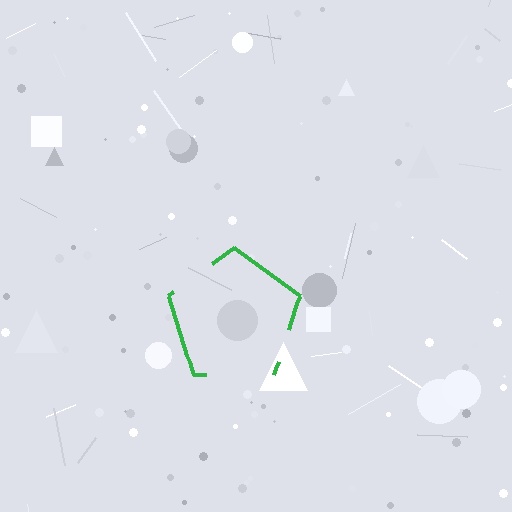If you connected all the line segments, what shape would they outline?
They would outline a pentagon.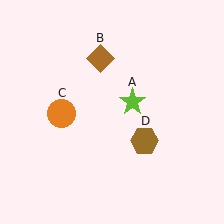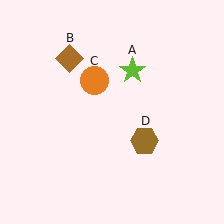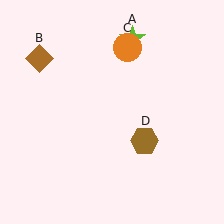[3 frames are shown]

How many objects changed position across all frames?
3 objects changed position: lime star (object A), brown diamond (object B), orange circle (object C).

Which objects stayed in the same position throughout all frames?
Brown hexagon (object D) remained stationary.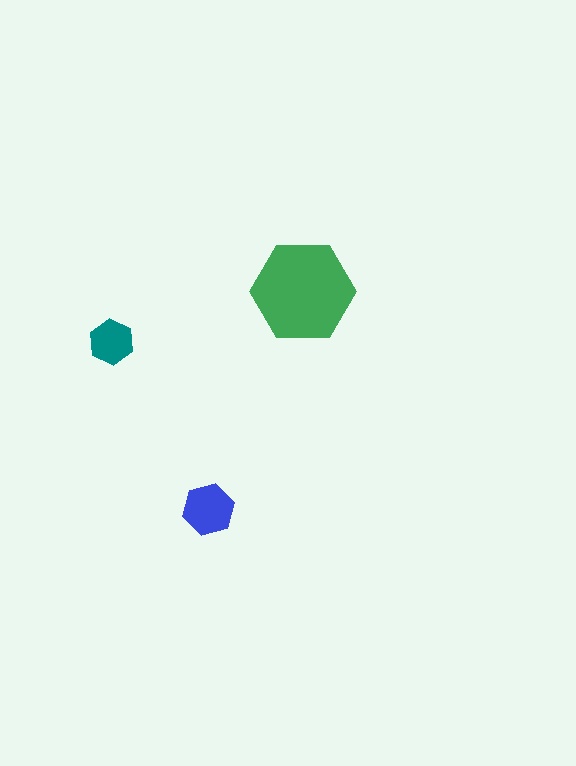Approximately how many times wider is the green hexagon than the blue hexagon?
About 2 times wider.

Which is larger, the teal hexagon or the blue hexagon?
The blue one.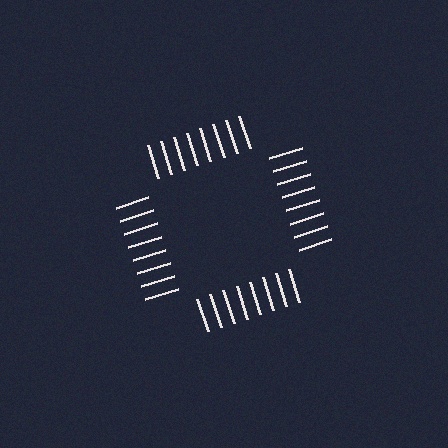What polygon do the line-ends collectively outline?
An illusory square — the line segments terminate on its edges but no continuous stroke is drawn.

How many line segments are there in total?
32 — 8 along each of the 4 edges.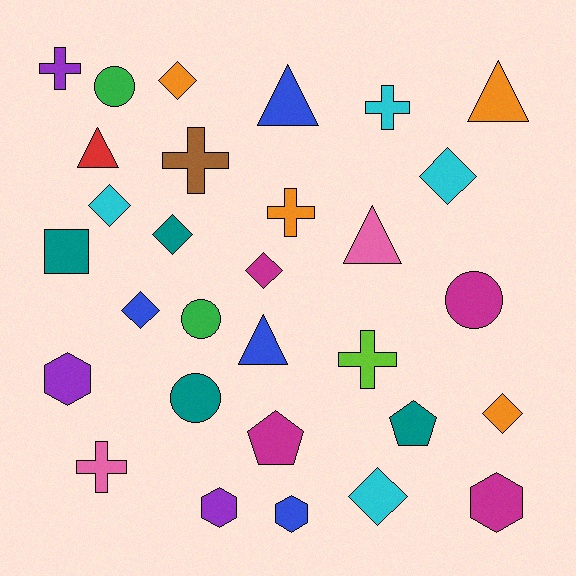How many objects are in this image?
There are 30 objects.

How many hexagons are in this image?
There are 4 hexagons.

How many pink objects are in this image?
There are 2 pink objects.